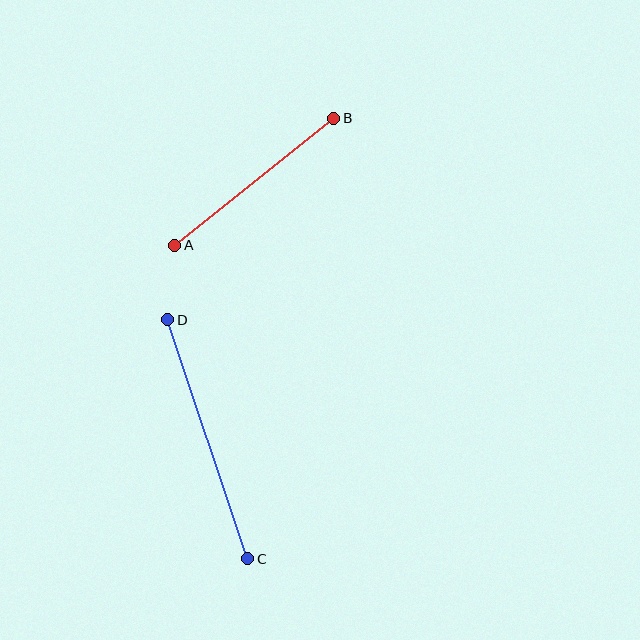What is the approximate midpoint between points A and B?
The midpoint is at approximately (254, 182) pixels.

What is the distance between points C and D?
The distance is approximately 253 pixels.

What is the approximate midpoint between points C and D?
The midpoint is at approximately (208, 439) pixels.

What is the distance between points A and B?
The distance is approximately 204 pixels.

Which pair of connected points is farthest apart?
Points C and D are farthest apart.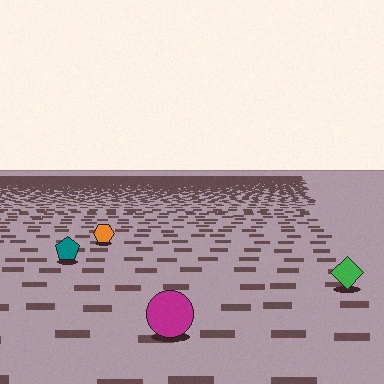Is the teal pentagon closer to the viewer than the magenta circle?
No. The magenta circle is closer — you can tell from the texture gradient: the ground texture is coarser near it.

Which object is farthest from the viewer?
The orange hexagon is farthest from the viewer. It appears smaller and the ground texture around it is denser.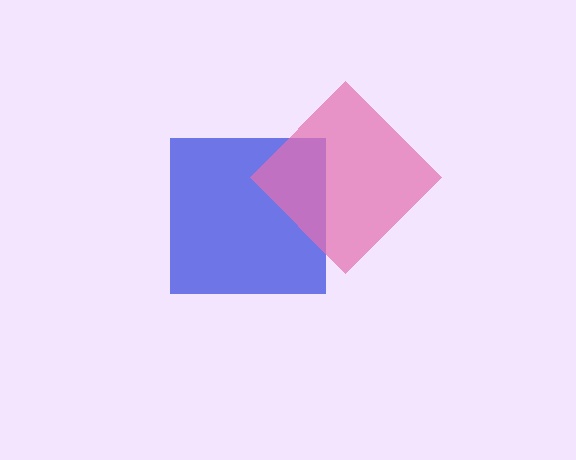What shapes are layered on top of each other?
The layered shapes are: a blue square, a pink diamond.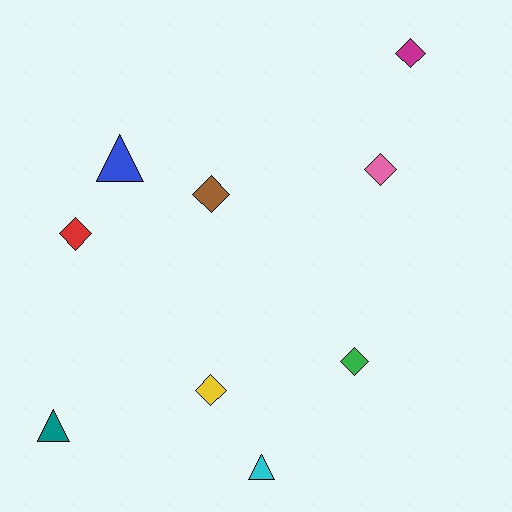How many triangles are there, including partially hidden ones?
There are 3 triangles.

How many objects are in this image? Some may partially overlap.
There are 9 objects.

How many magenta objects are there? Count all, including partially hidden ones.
There is 1 magenta object.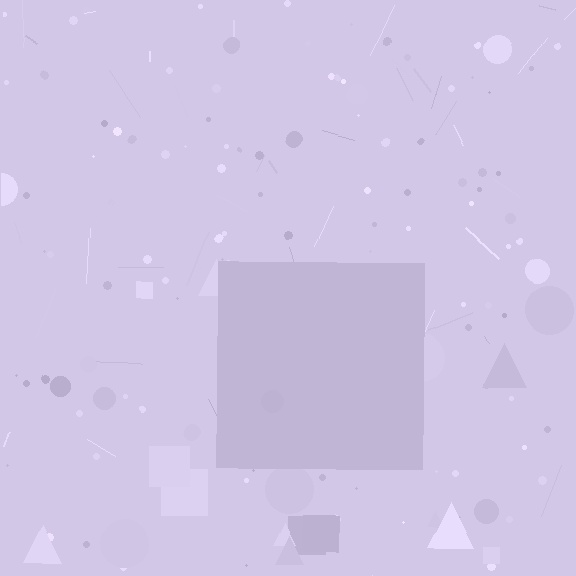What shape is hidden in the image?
A square is hidden in the image.